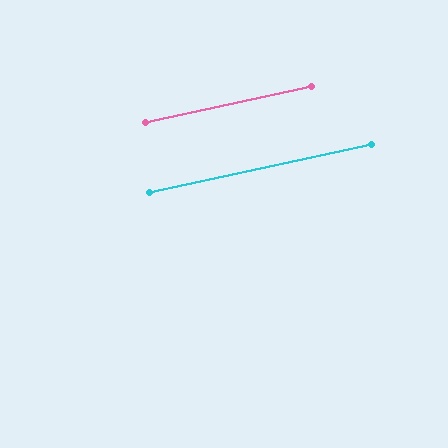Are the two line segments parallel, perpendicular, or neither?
Parallel — their directions differ by only 0.2°.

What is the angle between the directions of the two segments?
Approximately 0 degrees.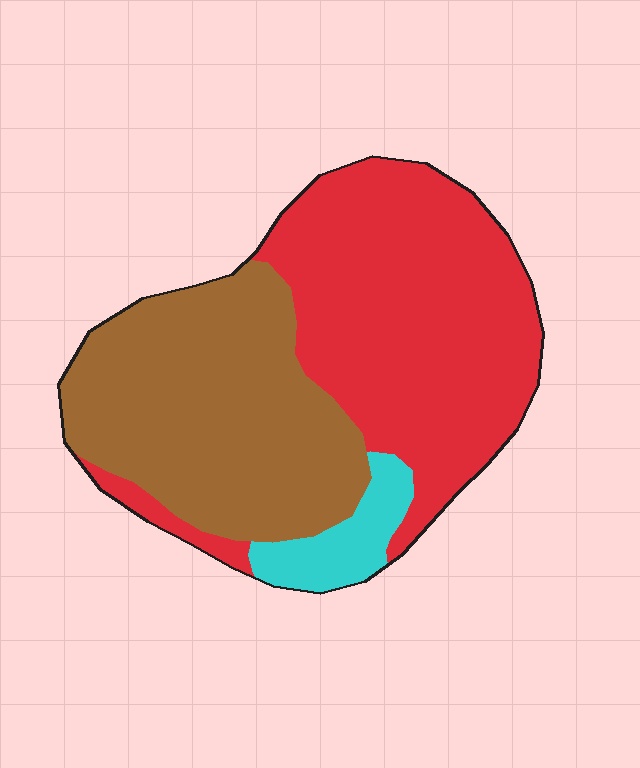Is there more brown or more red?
Red.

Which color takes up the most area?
Red, at roughly 50%.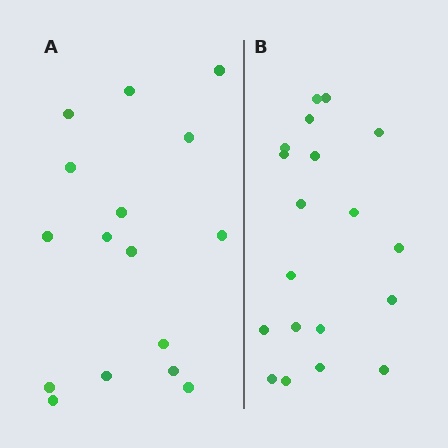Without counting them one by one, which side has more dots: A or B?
Region B (the right region) has more dots.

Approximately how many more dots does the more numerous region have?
Region B has just a few more — roughly 2 or 3 more dots than region A.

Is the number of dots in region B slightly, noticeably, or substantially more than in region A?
Region B has only slightly more — the two regions are fairly close. The ratio is roughly 1.2 to 1.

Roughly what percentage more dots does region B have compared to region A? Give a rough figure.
About 20% more.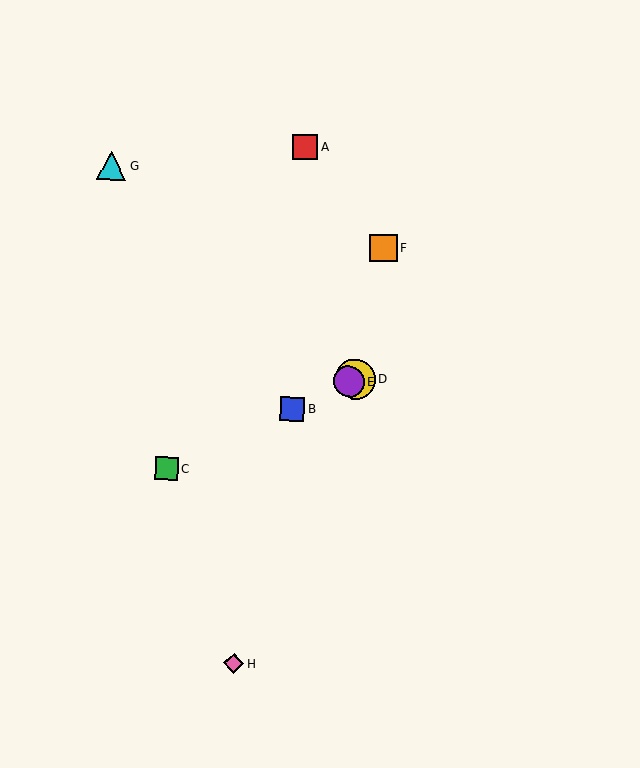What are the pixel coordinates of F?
Object F is at (383, 248).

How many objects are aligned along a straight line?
4 objects (B, C, D, E) are aligned along a straight line.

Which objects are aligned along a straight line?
Objects B, C, D, E are aligned along a straight line.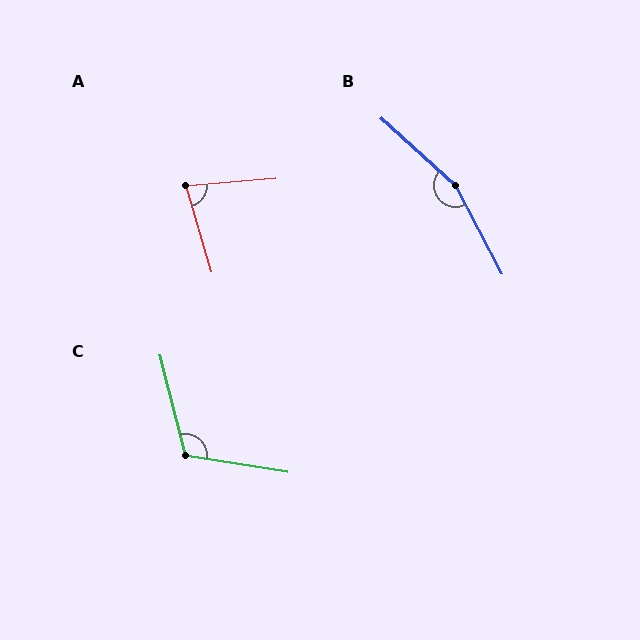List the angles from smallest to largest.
A (78°), C (113°), B (160°).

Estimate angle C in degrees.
Approximately 113 degrees.